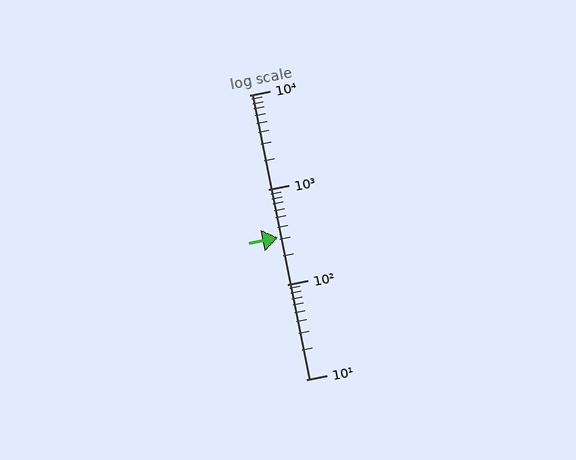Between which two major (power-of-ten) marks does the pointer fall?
The pointer is between 100 and 1000.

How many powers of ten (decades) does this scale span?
The scale spans 3 decades, from 10 to 10000.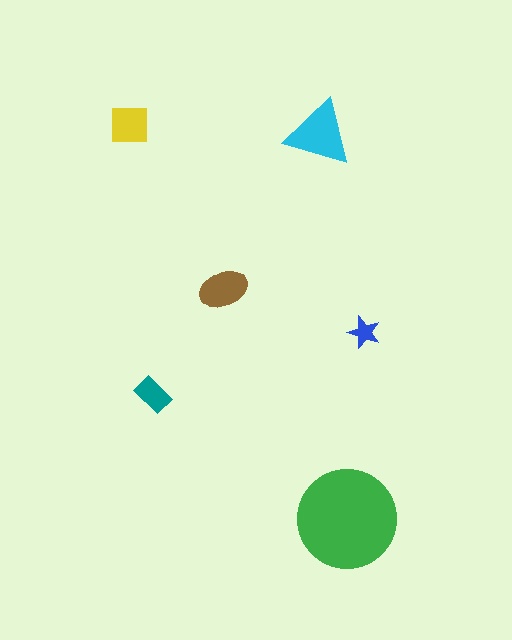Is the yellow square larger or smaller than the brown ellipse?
Smaller.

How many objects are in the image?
There are 6 objects in the image.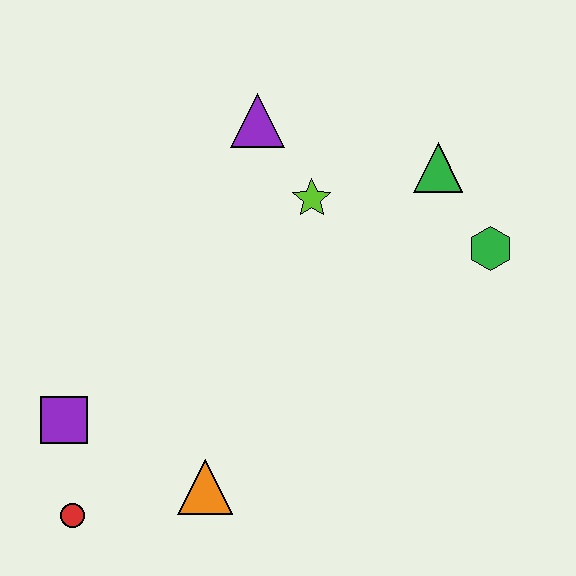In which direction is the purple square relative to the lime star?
The purple square is to the left of the lime star.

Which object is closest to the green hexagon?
The green triangle is closest to the green hexagon.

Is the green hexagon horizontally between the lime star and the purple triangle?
No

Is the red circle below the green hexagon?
Yes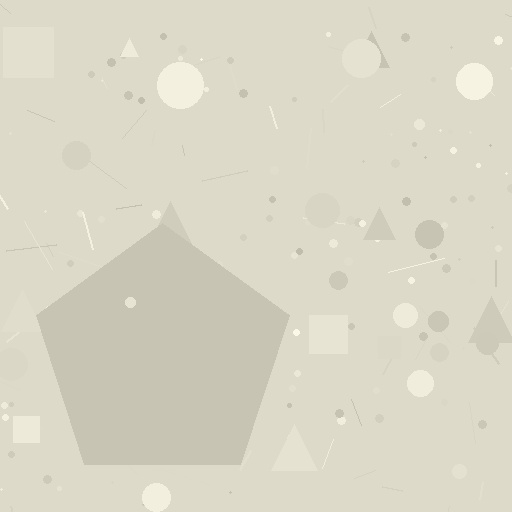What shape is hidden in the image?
A pentagon is hidden in the image.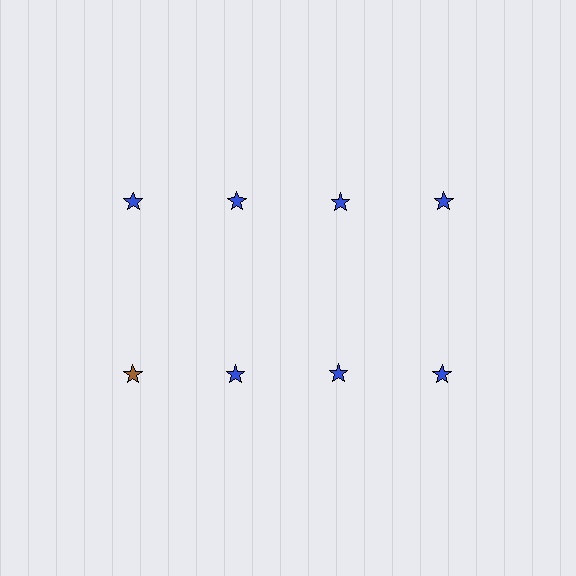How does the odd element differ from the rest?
It has a different color: brown instead of blue.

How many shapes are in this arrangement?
There are 8 shapes arranged in a grid pattern.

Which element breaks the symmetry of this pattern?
The brown star in the second row, leftmost column breaks the symmetry. All other shapes are blue stars.